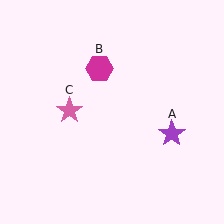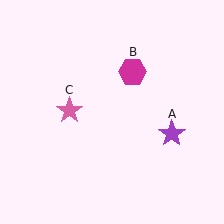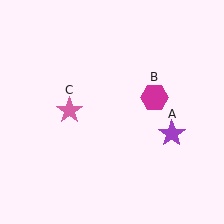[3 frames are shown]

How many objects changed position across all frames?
1 object changed position: magenta hexagon (object B).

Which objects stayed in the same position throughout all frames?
Purple star (object A) and pink star (object C) remained stationary.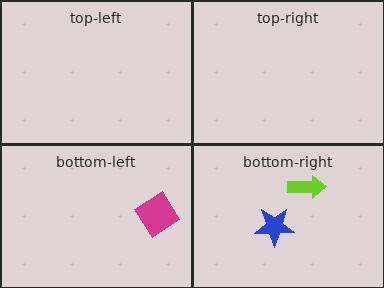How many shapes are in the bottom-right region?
2.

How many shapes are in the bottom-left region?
1.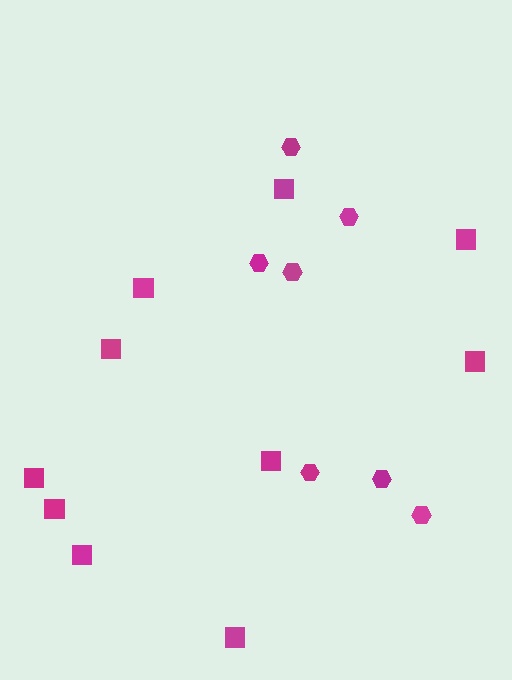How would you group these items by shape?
There are 2 groups: one group of hexagons (7) and one group of squares (10).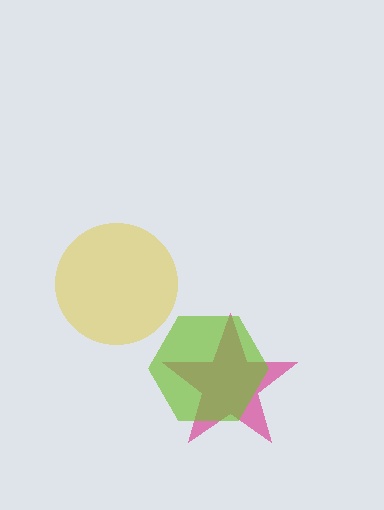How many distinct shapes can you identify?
There are 3 distinct shapes: a magenta star, a lime hexagon, a yellow circle.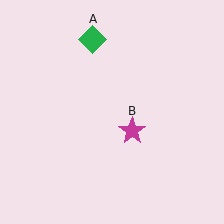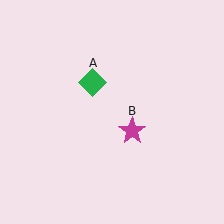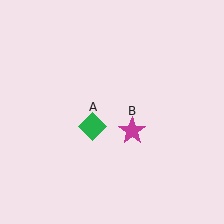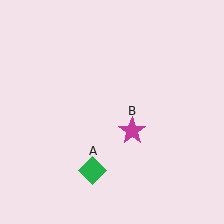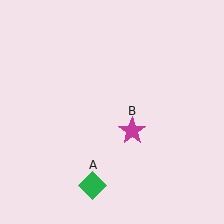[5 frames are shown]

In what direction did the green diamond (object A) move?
The green diamond (object A) moved down.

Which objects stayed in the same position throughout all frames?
Magenta star (object B) remained stationary.